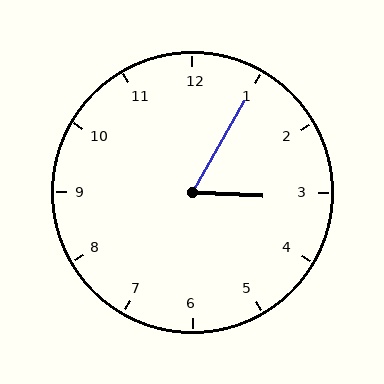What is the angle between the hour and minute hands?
Approximately 62 degrees.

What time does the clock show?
3:05.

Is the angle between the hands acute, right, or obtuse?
It is acute.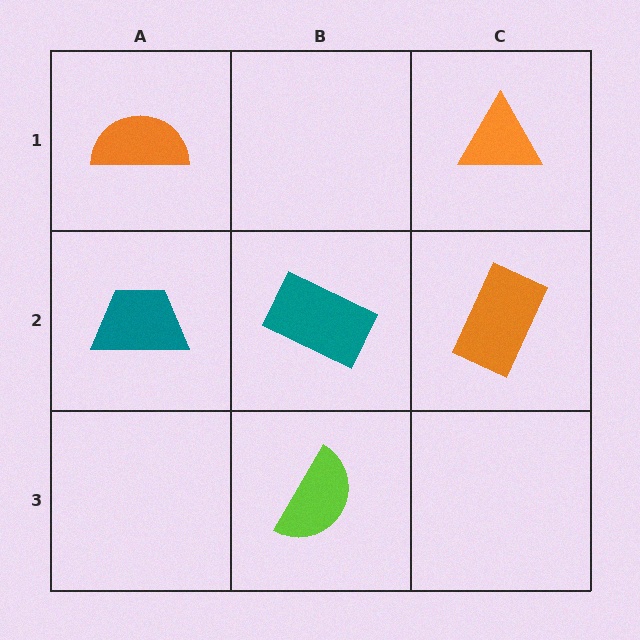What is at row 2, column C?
An orange rectangle.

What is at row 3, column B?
A lime semicircle.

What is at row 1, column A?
An orange semicircle.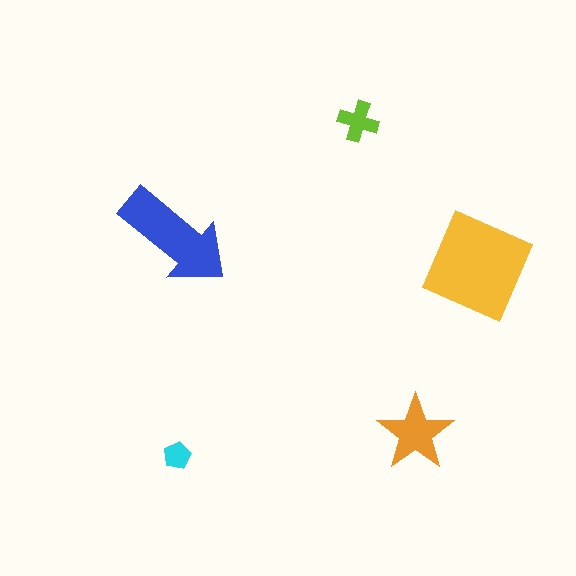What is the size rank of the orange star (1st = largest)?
3rd.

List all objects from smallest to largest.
The cyan pentagon, the lime cross, the orange star, the blue arrow, the yellow square.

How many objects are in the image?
There are 5 objects in the image.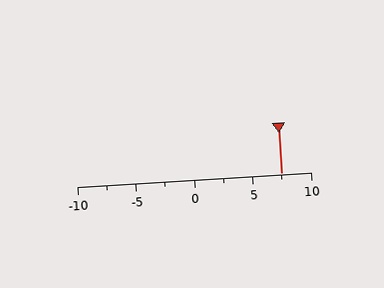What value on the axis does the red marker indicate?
The marker indicates approximately 7.5.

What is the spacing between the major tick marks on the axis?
The major ticks are spaced 5 apart.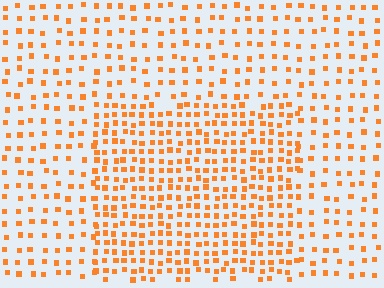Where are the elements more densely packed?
The elements are more densely packed inside the rectangle boundary.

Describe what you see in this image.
The image contains small orange elements arranged at two different densities. A rectangle-shaped region is visible where the elements are more densely packed than the surrounding area.